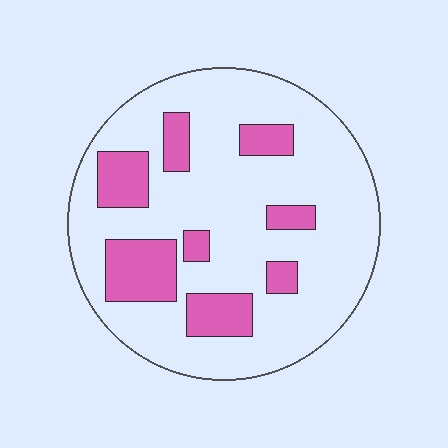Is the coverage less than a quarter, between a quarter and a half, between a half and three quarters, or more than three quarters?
Less than a quarter.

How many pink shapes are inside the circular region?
8.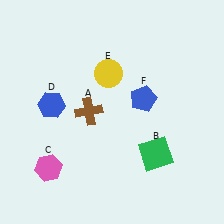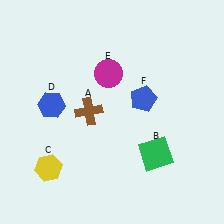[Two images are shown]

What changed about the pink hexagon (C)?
In Image 1, C is pink. In Image 2, it changed to yellow.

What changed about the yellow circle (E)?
In Image 1, E is yellow. In Image 2, it changed to magenta.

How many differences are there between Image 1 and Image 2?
There are 2 differences between the two images.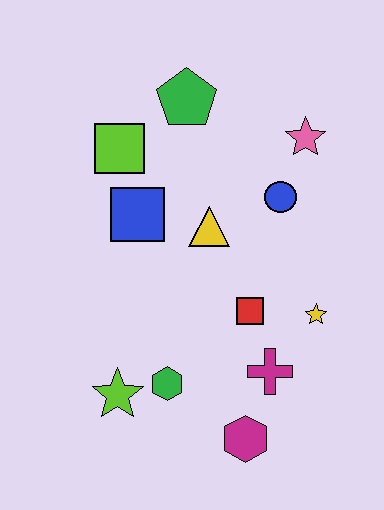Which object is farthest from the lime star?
The pink star is farthest from the lime star.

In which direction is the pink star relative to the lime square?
The pink star is to the right of the lime square.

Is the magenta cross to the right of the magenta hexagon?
Yes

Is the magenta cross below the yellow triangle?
Yes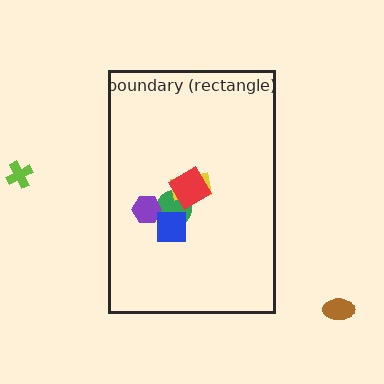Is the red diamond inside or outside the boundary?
Inside.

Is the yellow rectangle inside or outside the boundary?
Inside.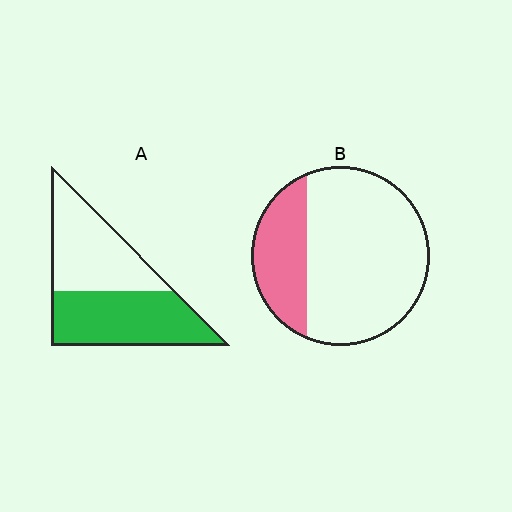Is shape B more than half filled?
No.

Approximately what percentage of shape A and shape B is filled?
A is approximately 50% and B is approximately 25%.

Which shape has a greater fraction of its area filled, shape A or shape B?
Shape A.